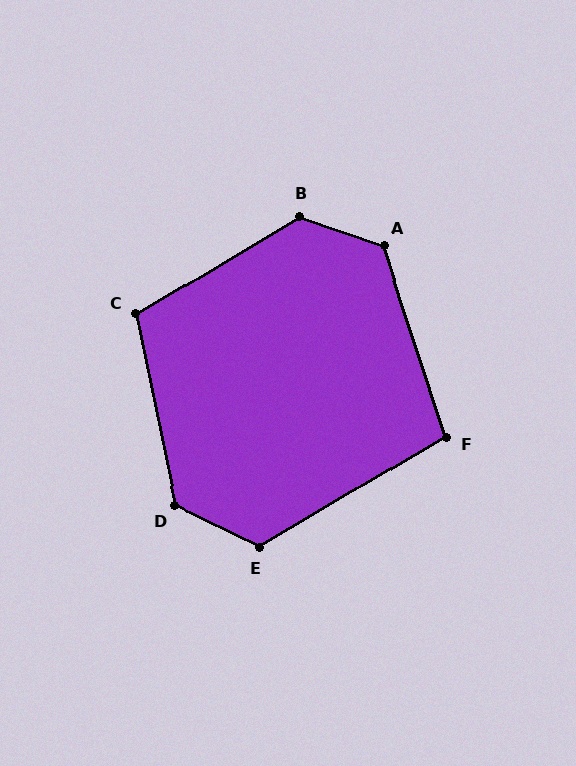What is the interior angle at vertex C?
Approximately 109 degrees (obtuse).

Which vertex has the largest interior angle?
B, at approximately 130 degrees.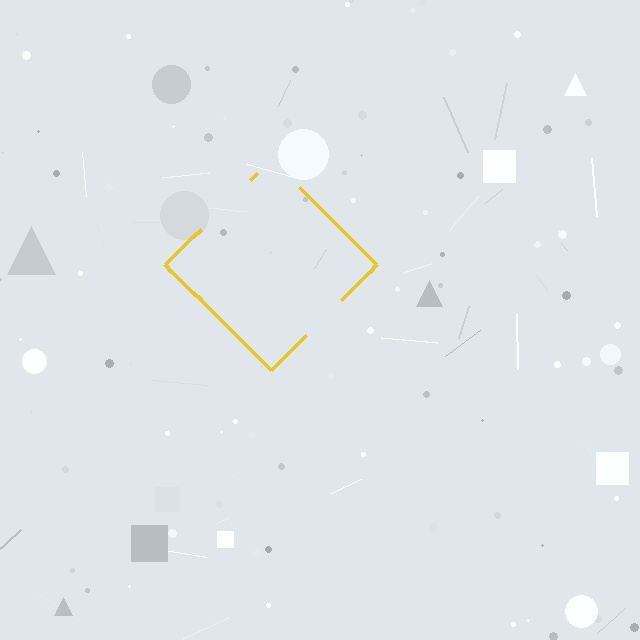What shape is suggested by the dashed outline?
The dashed outline suggests a diamond.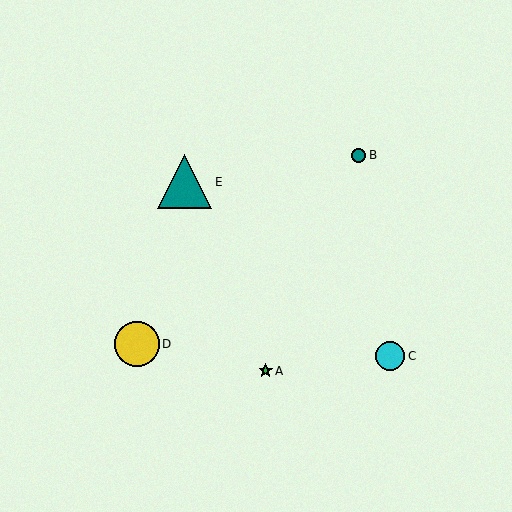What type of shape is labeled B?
Shape B is a teal circle.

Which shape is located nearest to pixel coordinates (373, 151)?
The teal circle (labeled B) at (359, 155) is nearest to that location.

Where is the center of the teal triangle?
The center of the teal triangle is at (185, 182).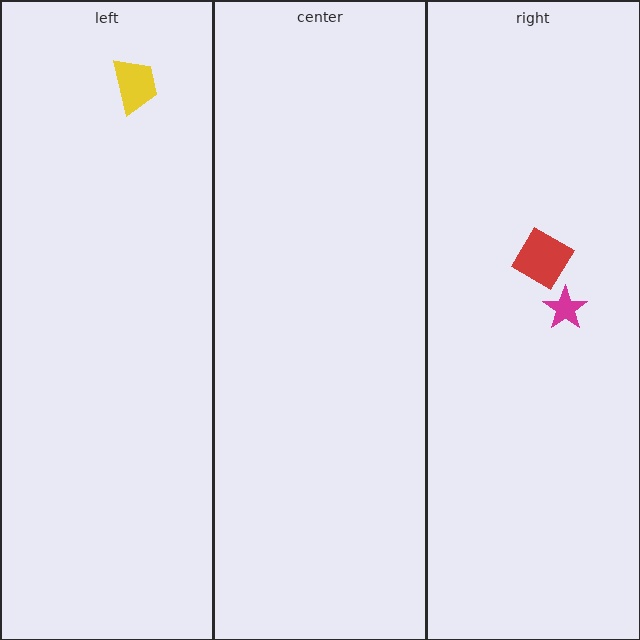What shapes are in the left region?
The yellow trapezoid.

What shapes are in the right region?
The red diamond, the magenta star.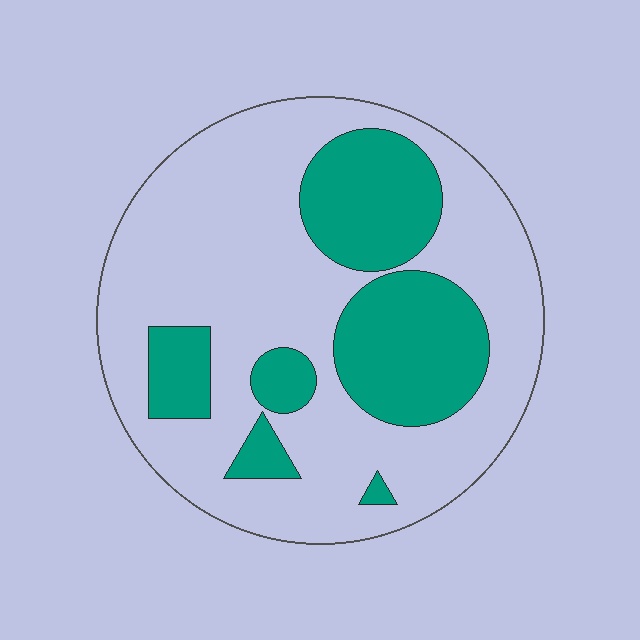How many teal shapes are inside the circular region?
6.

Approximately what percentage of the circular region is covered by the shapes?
Approximately 30%.